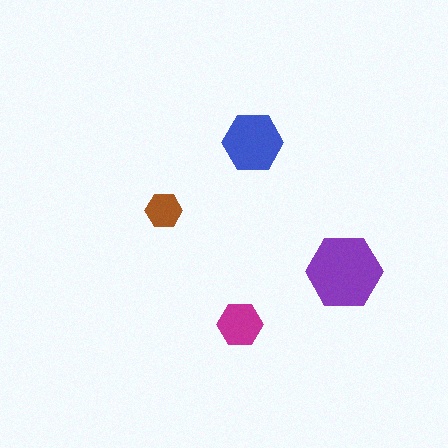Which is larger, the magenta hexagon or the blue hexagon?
The blue one.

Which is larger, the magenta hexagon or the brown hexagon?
The magenta one.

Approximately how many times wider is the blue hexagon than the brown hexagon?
About 1.5 times wider.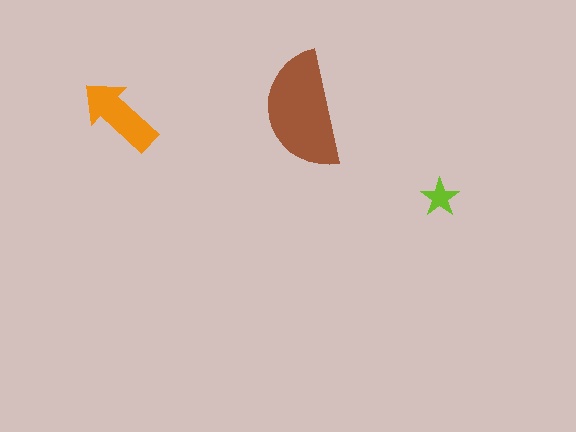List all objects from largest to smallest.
The brown semicircle, the orange arrow, the lime star.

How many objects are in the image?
There are 3 objects in the image.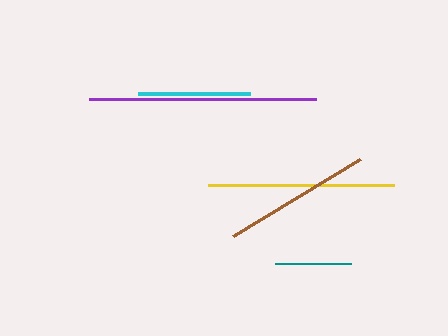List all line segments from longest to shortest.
From longest to shortest: purple, yellow, brown, cyan, teal.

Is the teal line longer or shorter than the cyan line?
The cyan line is longer than the teal line.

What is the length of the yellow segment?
The yellow segment is approximately 186 pixels long.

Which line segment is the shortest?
The teal line is the shortest at approximately 76 pixels.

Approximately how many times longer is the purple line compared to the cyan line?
The purple line is approximately 2.0 times the length of the cyan line.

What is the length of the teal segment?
The teal segment is approximately 76 pixels long.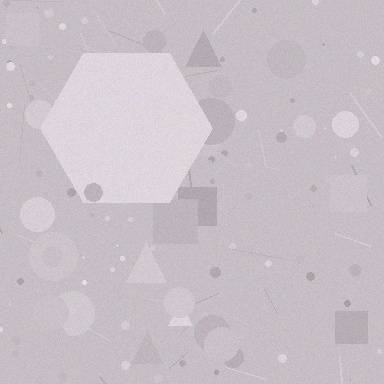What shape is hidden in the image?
A hexagon is hidden in the image.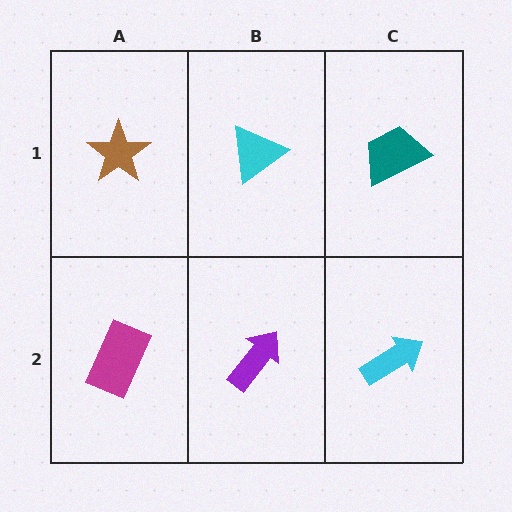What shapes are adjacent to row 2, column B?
A cyan triangle (row 1, column B), a magenta rectangle (row 2, column A), a cyan arrow (row 2, column C).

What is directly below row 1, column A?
A magenta rectangle.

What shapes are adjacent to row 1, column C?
A cyan arrow (row 2, column C), a cyan triangle (row 1, column B).